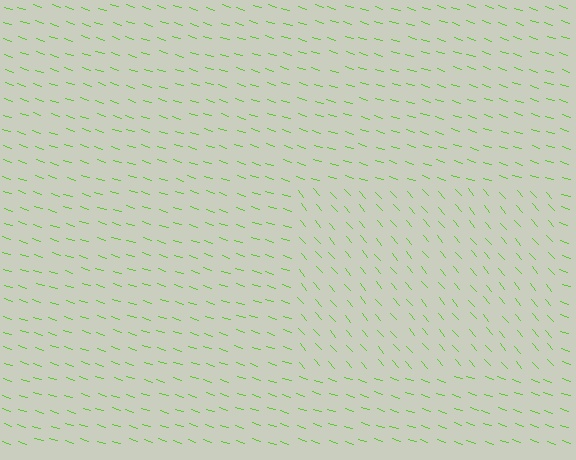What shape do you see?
I see a rectangle.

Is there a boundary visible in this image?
Yes, there is a texture boundary formed by a change in line orientation.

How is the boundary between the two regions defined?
The boundary is defined purely by a change in line orientation (approximately 31 degrees difference). All lines are the same color and thickness.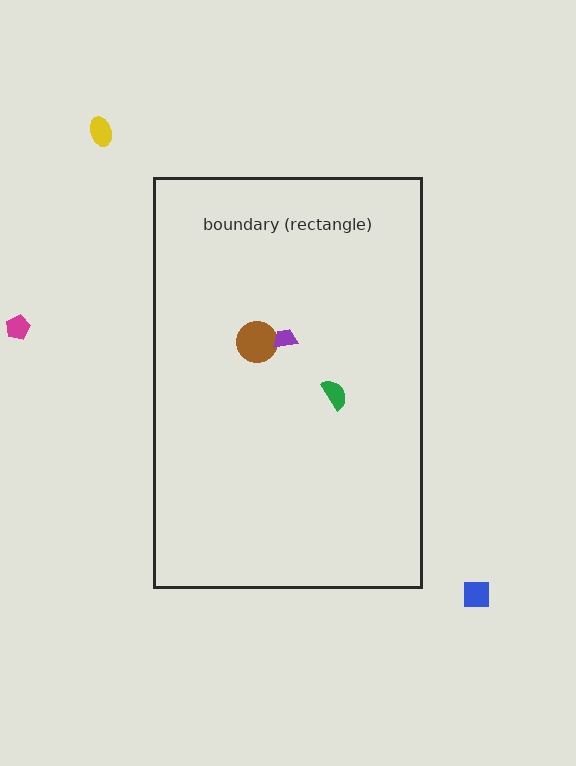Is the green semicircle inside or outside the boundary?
Inside.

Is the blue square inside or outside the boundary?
Outside.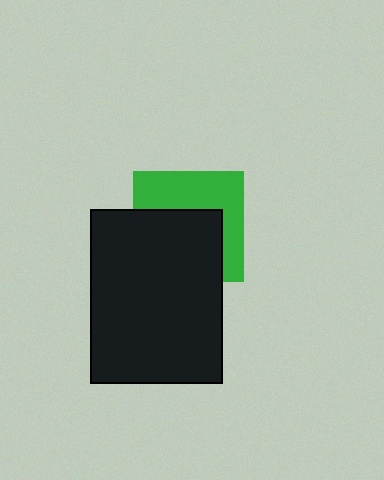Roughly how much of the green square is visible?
About half of it is visible (roughly 46%).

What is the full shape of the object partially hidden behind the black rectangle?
The partially hidden object is a green square.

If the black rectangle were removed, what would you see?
You would see the complete green square.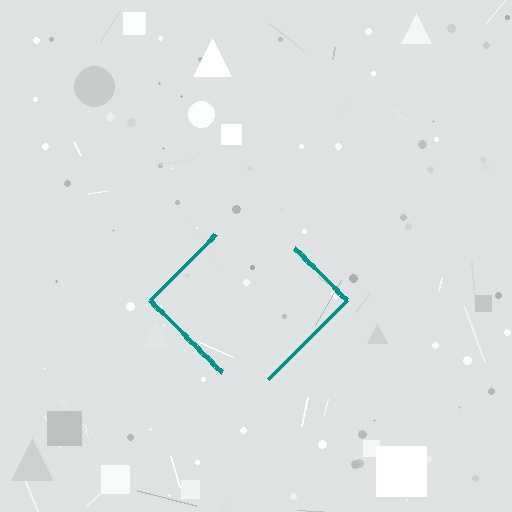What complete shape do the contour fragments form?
The contour fragments form a diamond.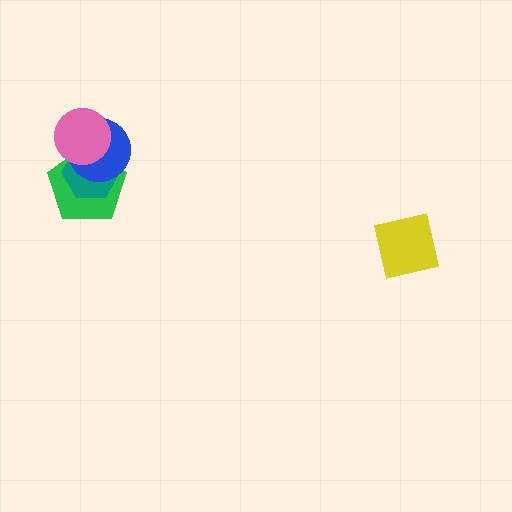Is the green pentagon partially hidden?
Yes, it is partially covered by another shape.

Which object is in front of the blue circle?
The pink circle is in front of the blue circle.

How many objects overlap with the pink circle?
3 objects overlap with the pink circle.